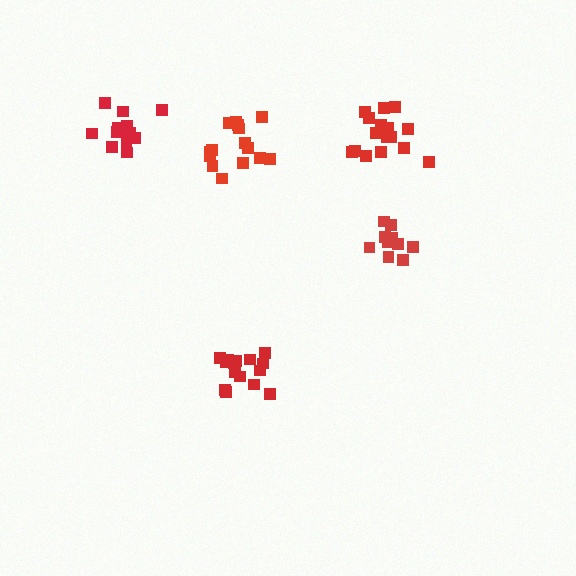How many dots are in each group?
Group 1: 15 dots, Group 2: 16 dots, Group 3: 15 dots, Group 4: 11 dots, Group 5: 15 dots (72 total).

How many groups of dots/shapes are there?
There are 5 groups.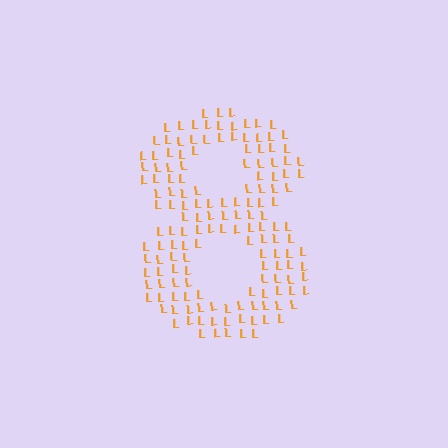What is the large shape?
The large shape is the digit 8.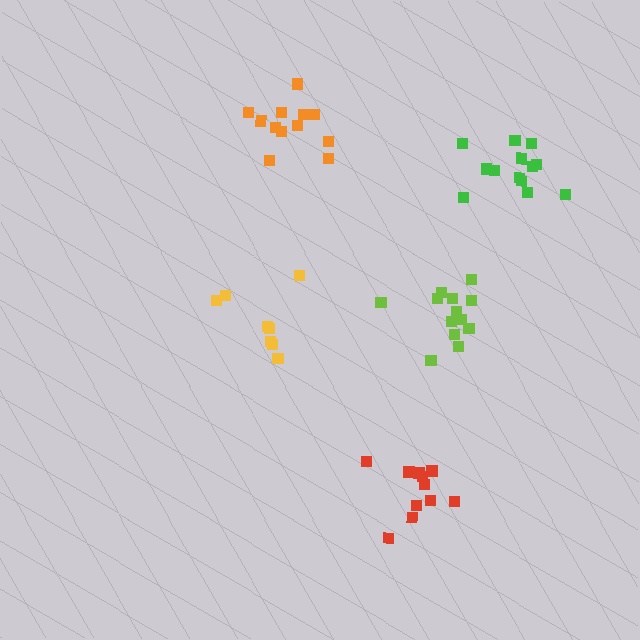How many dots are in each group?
Group 1: 8 dots, Group 2: 12 dots, Group 3: 14 dots, Group 4: 13 dots, Group 5: 11 dots (58 total).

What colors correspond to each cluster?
The clusters are colored: yellow, orange, lime, green, red.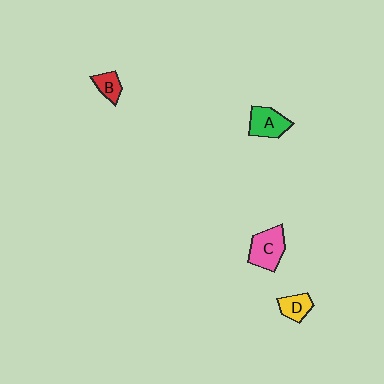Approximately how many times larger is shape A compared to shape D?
Approximately 1.4 times.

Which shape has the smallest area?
Shape B (red).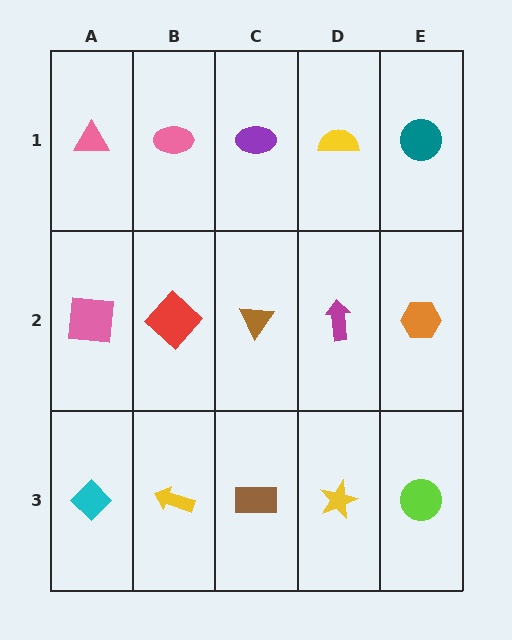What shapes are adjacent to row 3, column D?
A magenta arrow (row 2, column D), a brown rectangle (row 3, column C), a lime circle (row 3, column E).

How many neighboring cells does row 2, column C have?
4.